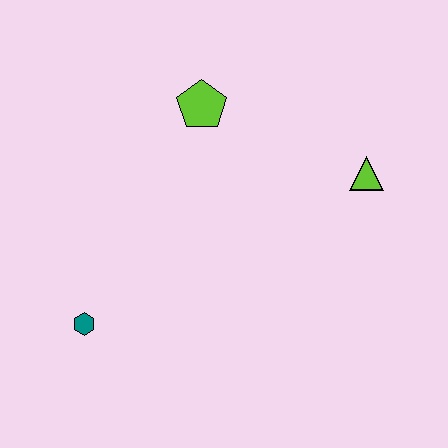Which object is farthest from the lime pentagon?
The teal hexagon is farthest from the lime pentagon.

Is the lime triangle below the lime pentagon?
Yes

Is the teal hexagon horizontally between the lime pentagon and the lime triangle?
No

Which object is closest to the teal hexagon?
The lime pentagon is closest to the teal hexagon.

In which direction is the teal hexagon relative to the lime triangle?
The teal hexagon is to the left of the lime triangle.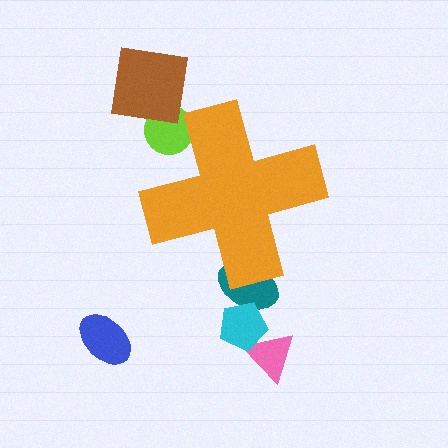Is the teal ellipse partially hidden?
Yes, the teal ellipse is partially hidden behind the orange cross.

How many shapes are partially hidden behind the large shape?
2 shapes are partially hidden.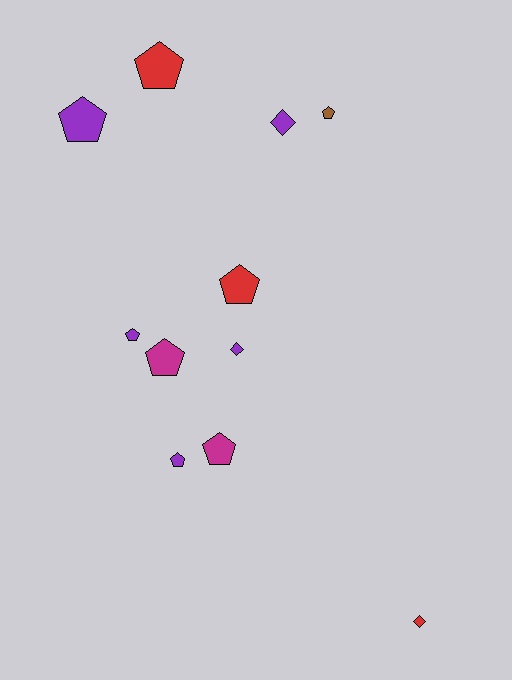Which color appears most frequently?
Purple, with 5 objects.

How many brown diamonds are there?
There are no brown diamonds.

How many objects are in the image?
There are 11 objects.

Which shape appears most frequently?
Pentagon, with 8 objects.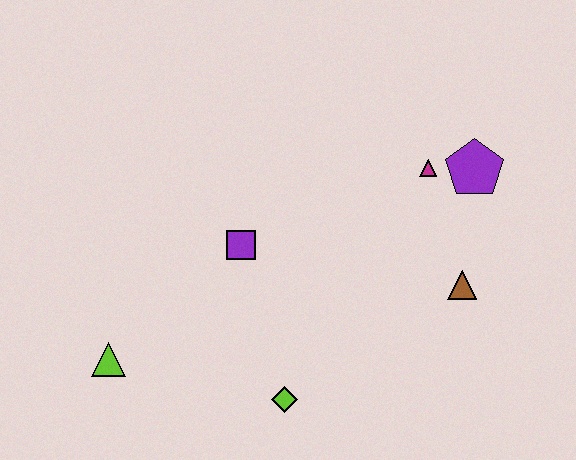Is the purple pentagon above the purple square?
Yes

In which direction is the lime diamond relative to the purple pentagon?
The lime diamond is below the purple pentagon.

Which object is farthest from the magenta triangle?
The lime triangle is farthest from the magenta triangle.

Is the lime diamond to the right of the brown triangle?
No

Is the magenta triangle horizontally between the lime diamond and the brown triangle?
Yes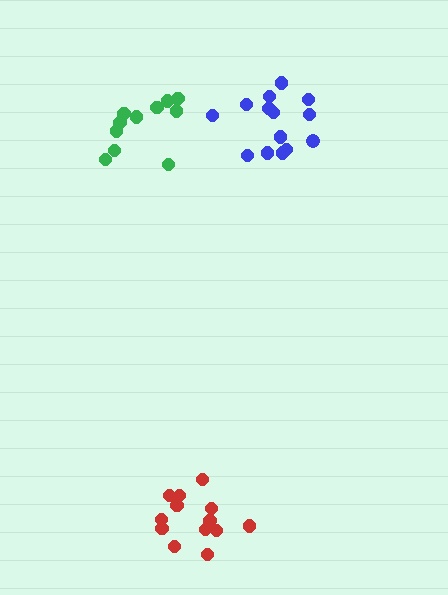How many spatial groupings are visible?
There are 3 spatial groupings.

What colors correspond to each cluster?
The clusters are colored: green, blue, red.